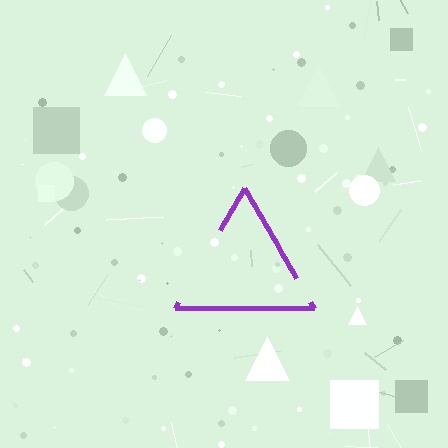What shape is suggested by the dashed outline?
The dashed outline suggests a triangle.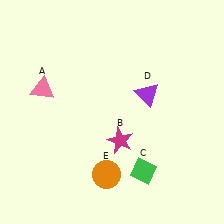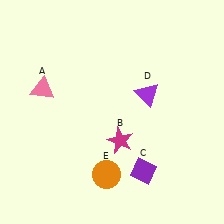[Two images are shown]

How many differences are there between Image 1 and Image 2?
There is 1 difference between the two images.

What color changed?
The diamond (C) changed from green in Image 1 to purple in Image 2.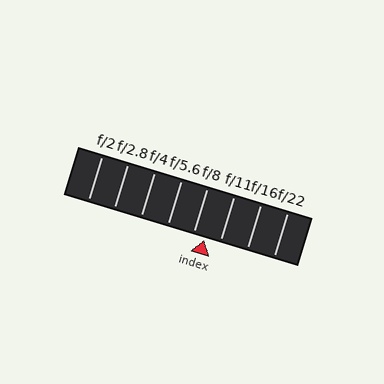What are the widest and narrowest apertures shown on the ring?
The widest aperture shown is f/2 and the narrowest is f/22.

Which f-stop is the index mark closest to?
The index mark is closest to f/8.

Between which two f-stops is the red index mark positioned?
The index mark is between f/8 and f/11.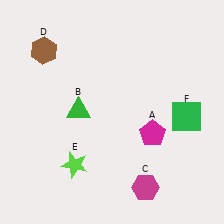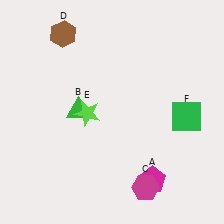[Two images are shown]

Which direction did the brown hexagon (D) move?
The brown hexagon (D) moved right.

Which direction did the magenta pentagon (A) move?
The magenta pentagon (A) moved down.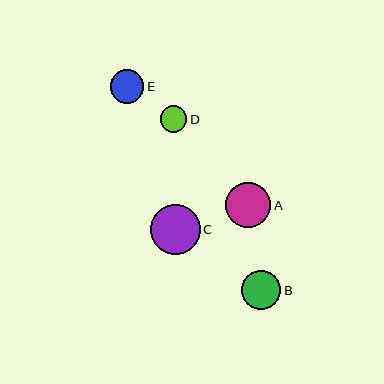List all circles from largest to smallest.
From largest to smallest: C, A, B, E, D.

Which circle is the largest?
Circle C is the largest with a size of approximately 50 pixels.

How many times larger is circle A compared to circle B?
Circle A is approximately 1.1 times the size of circle B.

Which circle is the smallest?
Circle D is the smallest with a size of approximately 26 pixels.